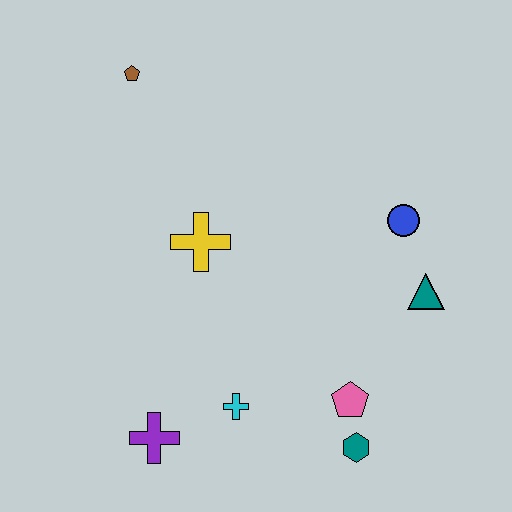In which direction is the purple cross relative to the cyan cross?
The purple cross is to the left of the cyan cross.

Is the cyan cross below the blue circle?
Yes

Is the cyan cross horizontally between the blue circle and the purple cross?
Yes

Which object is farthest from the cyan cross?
The brown pentagon is farthest from the cyan cross.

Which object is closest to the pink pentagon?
The teal hexagon is closest to the pink pentagon.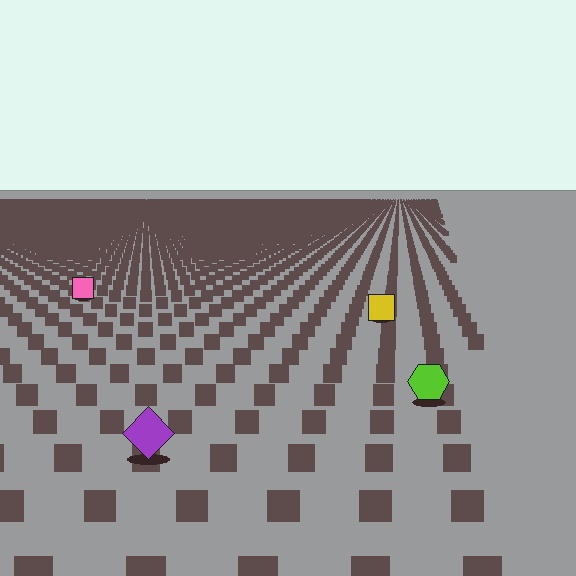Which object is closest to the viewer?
The purple diamond is closest. The texture marks near it are larger and more spread out.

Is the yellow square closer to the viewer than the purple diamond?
No. The purple diamond is closer — you can tell from the texture gradient: the ground texture is coarser near it.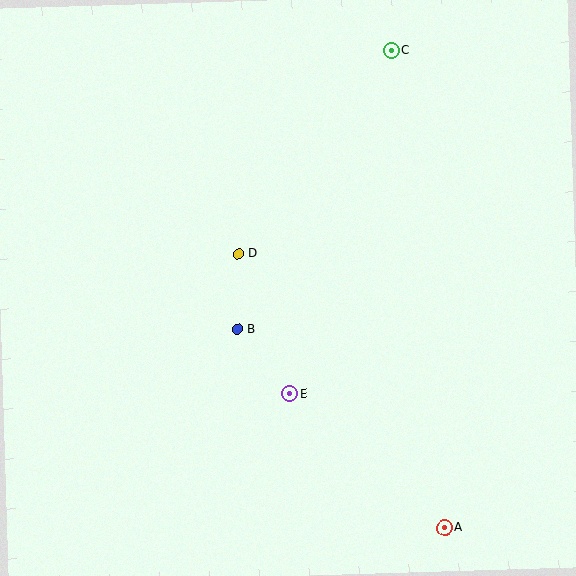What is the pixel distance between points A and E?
The distance between A and E is 205 pixels.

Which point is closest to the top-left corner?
Point D is closest to the top-left corner.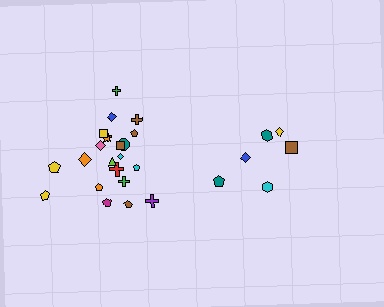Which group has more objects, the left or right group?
The left group.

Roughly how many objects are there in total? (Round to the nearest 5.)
Roughly 30 objects in total.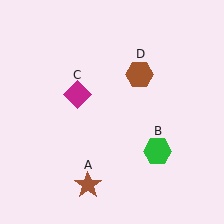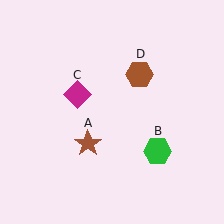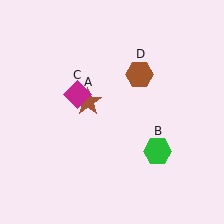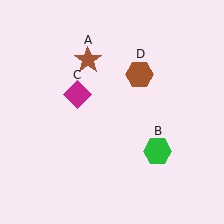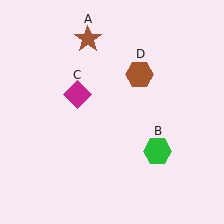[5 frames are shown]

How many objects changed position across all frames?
1 object changed position: brown star (object A).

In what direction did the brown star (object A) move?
The brown star (object A) moved up.